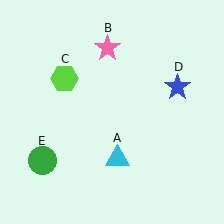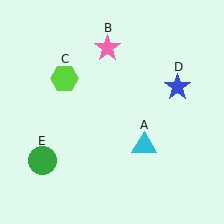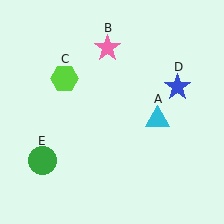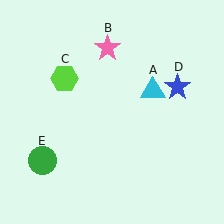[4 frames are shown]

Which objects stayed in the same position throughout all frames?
Pink star (object B) and lime hexagon (object C) and blue star (object D) and green circle (object E) remained stationary.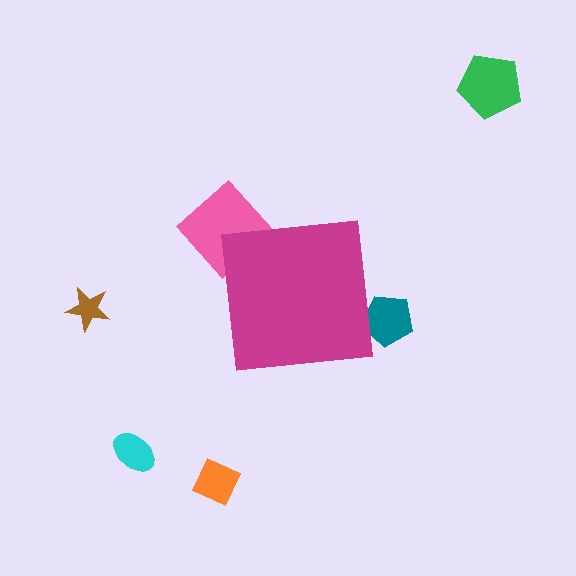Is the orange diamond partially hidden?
No, the orange diamond is fully visible.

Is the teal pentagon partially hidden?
Yes, the teal pentagon is partially hidden behind the magenta square.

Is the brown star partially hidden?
No, the brown star is fully visible.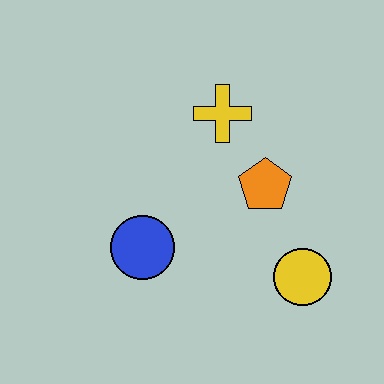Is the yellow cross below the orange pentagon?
No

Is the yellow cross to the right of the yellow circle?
No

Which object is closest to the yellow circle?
The orange pentagon is closest to the yellow circle.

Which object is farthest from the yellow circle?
The yellow cross is farthest from the yellow circle.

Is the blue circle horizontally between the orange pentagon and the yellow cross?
No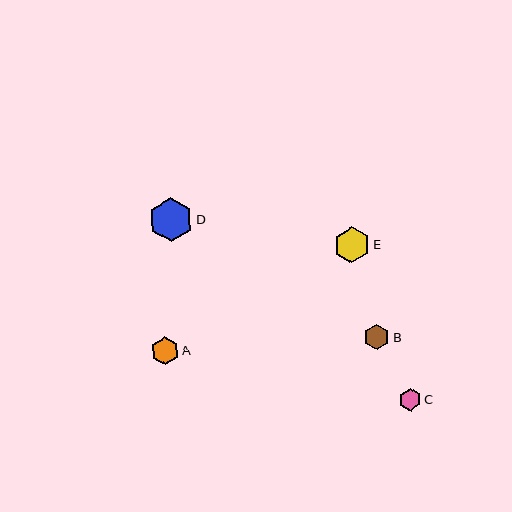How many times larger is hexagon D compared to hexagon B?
Hexagon D is approximately 1.7 times the size of hexagon B.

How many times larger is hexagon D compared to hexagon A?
Hexagon D is approximately 1.6 times the size of hexagon A.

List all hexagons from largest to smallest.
From largest to smallest: D, E, A, B, C.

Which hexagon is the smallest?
Hexagon C is the smallest with a size of approximately 22 pixels.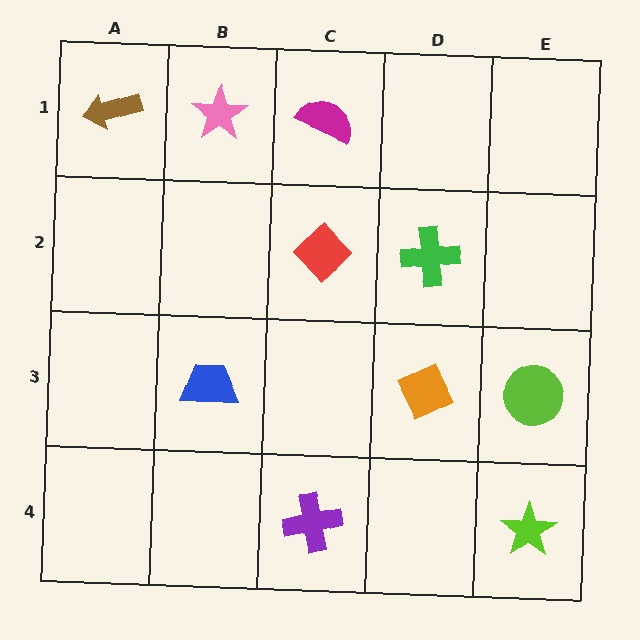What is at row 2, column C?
A red diamond.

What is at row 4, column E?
A lime star.